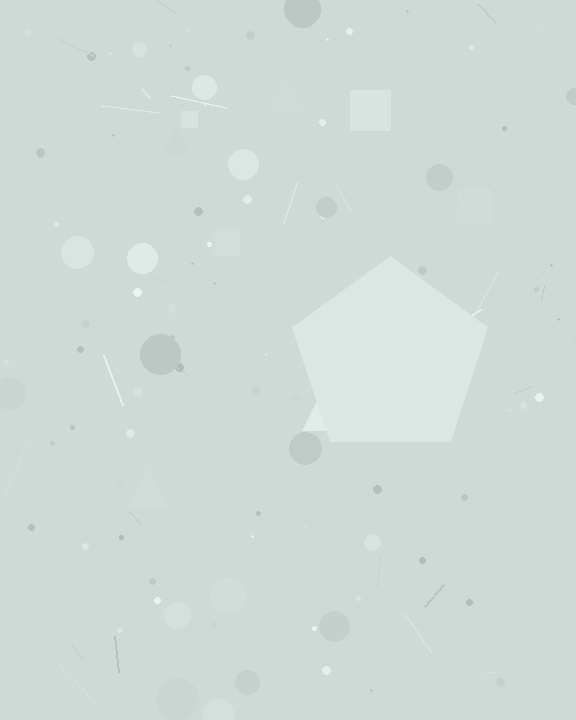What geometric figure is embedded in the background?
A pentagon is embedded in the background.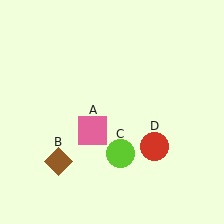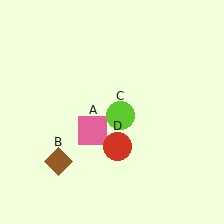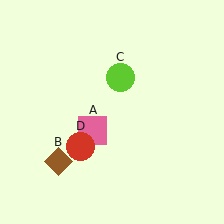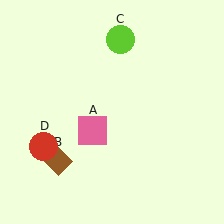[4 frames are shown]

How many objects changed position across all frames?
2 objects changed position: lime circle (object C), red circle (object D).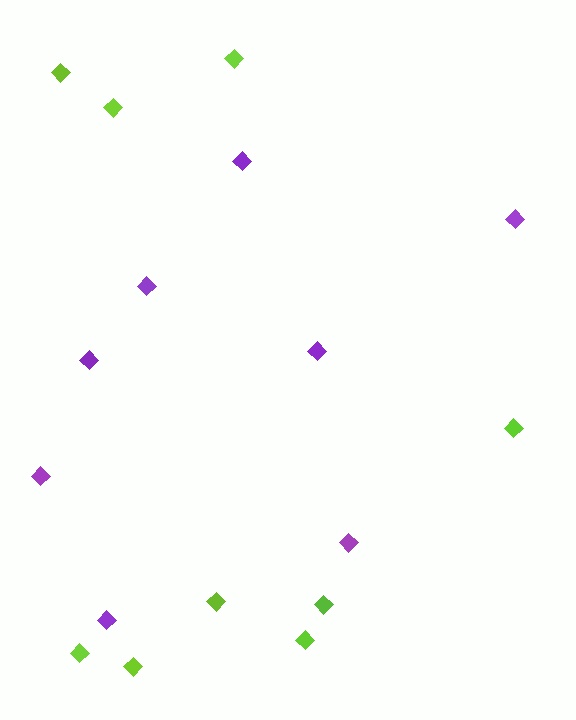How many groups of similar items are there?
There are 2 groups: one group of purple diamonds (8) and one group of lime diamonds (9).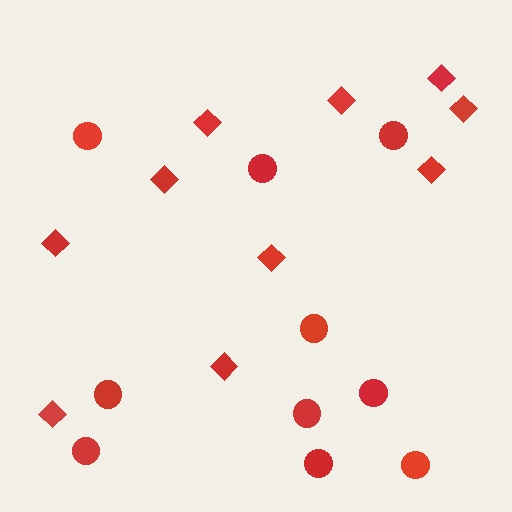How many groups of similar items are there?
There are 2 groups: one group of diamonds (10) and one group of circles (10).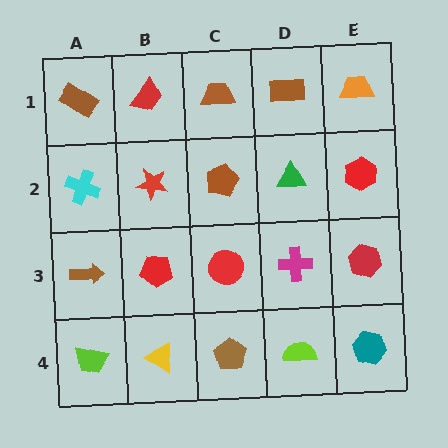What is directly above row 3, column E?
A red hexagon.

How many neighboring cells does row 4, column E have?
2.